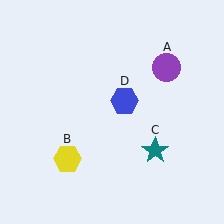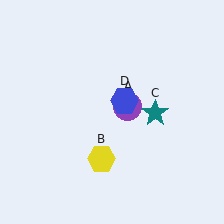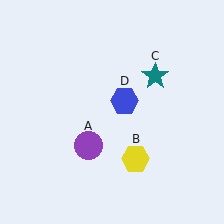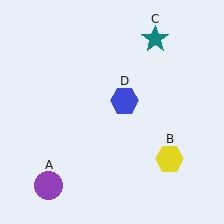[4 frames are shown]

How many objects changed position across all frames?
3 objects changed position: purple circle (object A), yellow hexagon (object B), teal star (object C).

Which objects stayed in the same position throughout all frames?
Blue hexagon (object D) remained stationary.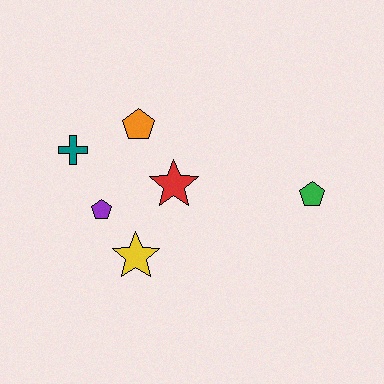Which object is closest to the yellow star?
The purple pentagon is closest to the yellow star.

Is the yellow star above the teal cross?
No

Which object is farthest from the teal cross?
The green pentagon is farthest from the teal cross.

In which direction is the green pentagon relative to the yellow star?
The green pentagon is to the right of the yellow star.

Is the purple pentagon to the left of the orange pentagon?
Yes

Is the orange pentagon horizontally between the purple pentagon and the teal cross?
No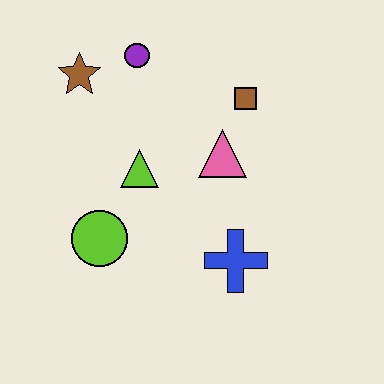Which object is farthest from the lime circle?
The brown square is farthest from the lime circle.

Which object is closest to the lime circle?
The lime triangle is closest to the lime circle.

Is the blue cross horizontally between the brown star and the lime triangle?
No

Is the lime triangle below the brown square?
Yes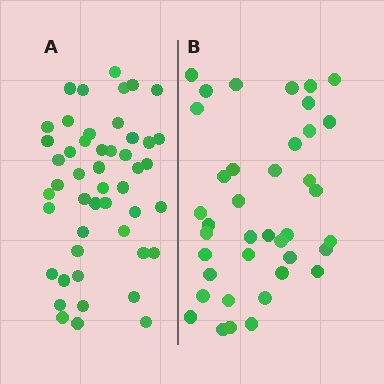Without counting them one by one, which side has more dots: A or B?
Region A (the left region) has more dots.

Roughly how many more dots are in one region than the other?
Region A has roughly 8 or so more dots than region B.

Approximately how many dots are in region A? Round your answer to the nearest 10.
About 50 dots. (The exact count is 48, which rounds to 50.)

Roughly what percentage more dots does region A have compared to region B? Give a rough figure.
About 25% more.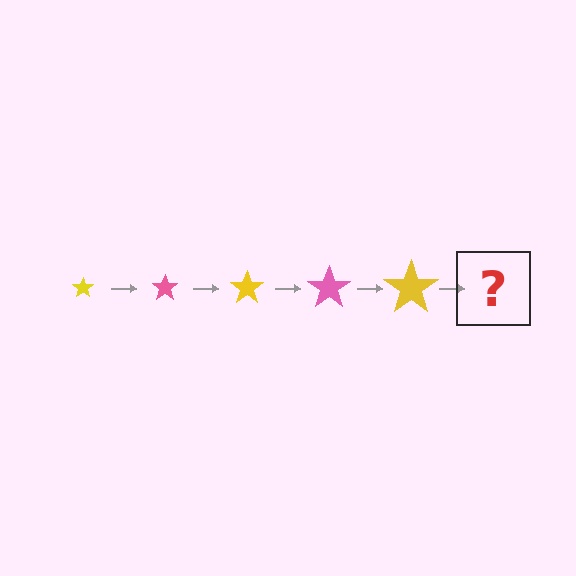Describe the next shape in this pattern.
It should be a pink star, larger than the previous one.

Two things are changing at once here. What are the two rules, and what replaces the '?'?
The two rules are that the star grows larger each step and the color cycles through yellow and pink. The '?' should be a pink star, larger than the previous one.